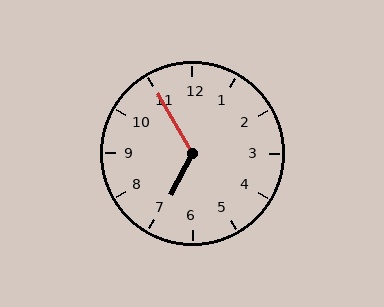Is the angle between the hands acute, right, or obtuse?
It is obtuse.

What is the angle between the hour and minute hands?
Approximately 122 degrees.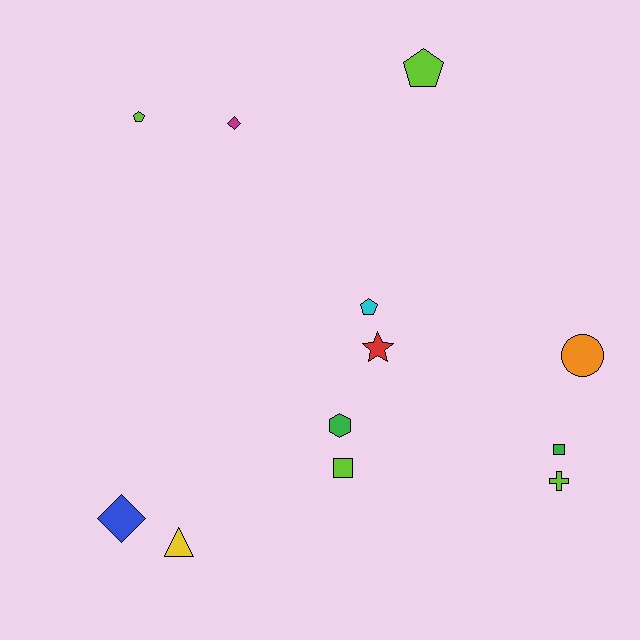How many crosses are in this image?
There is 1 cross.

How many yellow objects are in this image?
There is 1 yellow object.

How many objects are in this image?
There are 12 objects.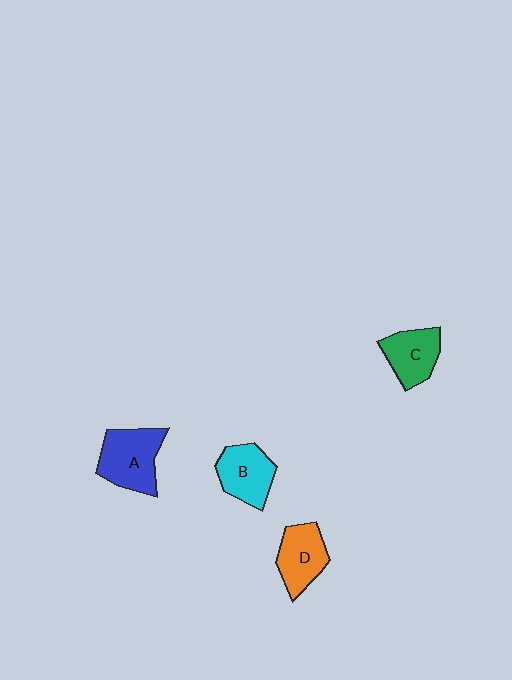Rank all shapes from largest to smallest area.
From largest to smallest: A (blue), B (cyan), D (orange), C (green).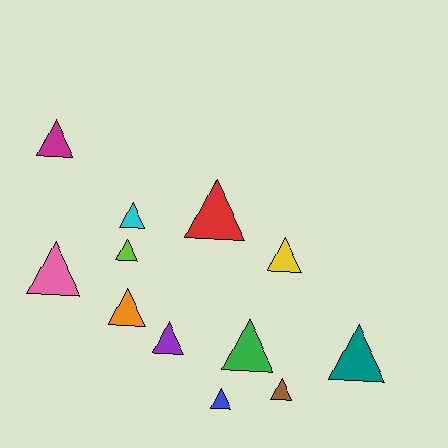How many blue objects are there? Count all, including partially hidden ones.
There is 1 blue object.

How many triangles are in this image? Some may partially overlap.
There are 12 triangles.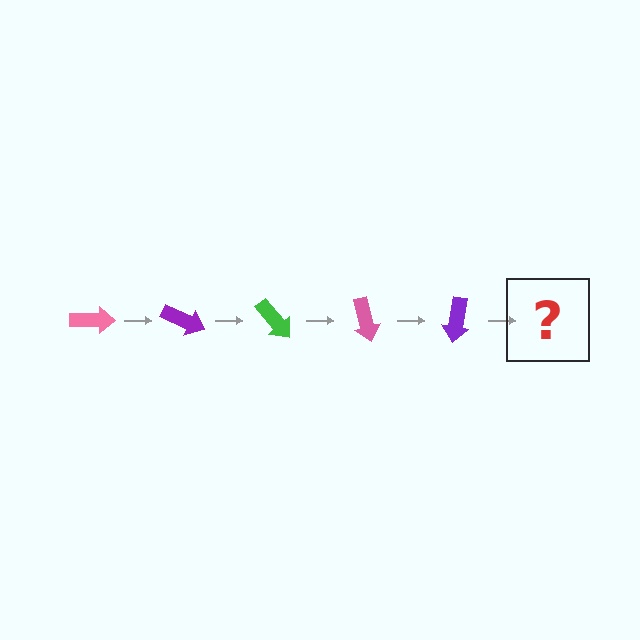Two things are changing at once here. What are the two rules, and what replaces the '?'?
The two rules are that it rotates 25 degrees each step and the color cycles through pink, purple, and green. The '?' should be a green arrow, rotated 125 degrees from the start.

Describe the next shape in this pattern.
It should be a green arrow, rotated 125 degrees from the start.